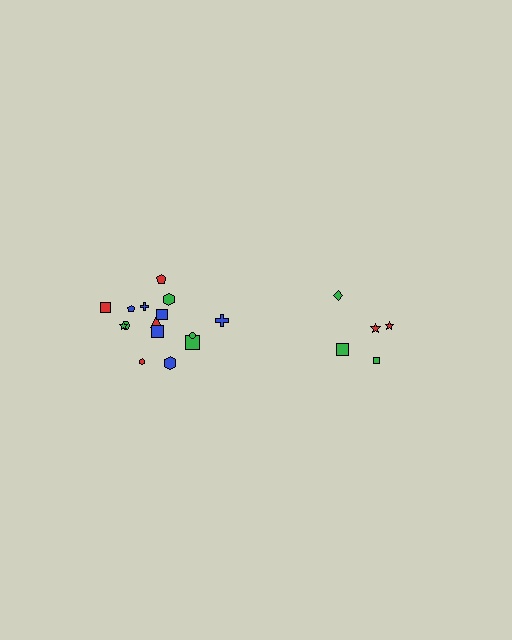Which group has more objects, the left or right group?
The left group.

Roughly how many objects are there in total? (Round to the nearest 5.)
Roughly 20 objects in total.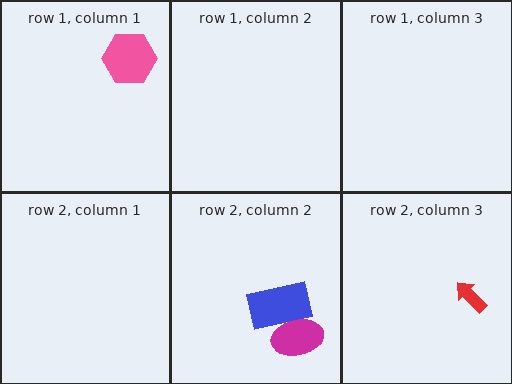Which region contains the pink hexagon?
The row 1, column 1 region.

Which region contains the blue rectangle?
The row 2, column 2 region.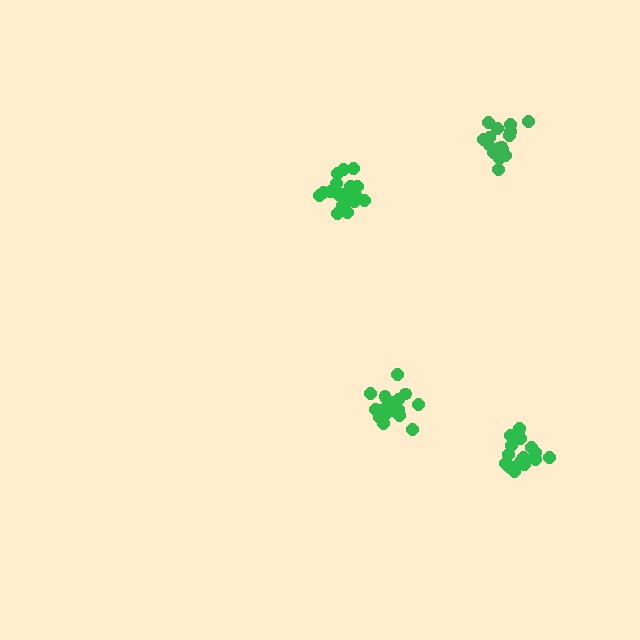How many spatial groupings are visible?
There are 4 spatial groupings.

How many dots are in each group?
Group 1: 16 dots, Group 2: 19 dots, Group 3: 21 dots, Group 4: 21 dots (77 total).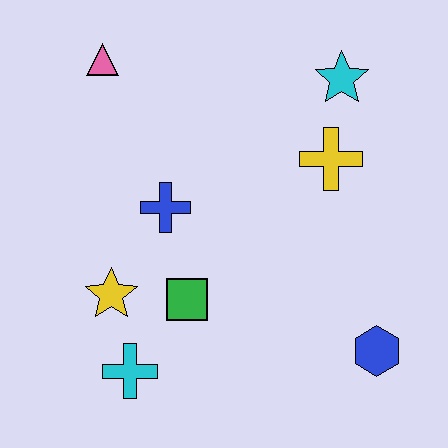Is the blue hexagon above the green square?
No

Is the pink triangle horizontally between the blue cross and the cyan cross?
No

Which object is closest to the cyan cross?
The yellow star is closest to the cyan cross.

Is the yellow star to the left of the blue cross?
Yes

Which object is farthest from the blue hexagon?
The pink triangle is farthest from the blue hexagon.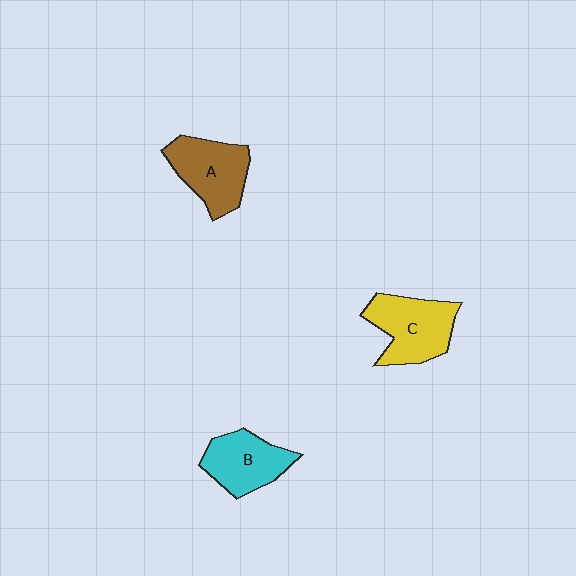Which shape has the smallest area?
Shape B (cyan).